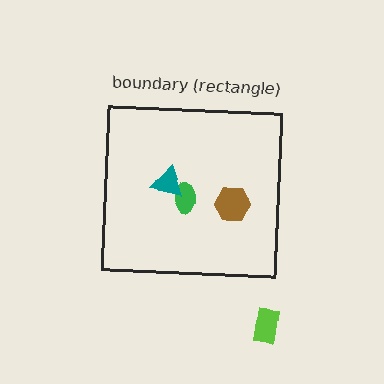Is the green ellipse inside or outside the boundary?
Inside.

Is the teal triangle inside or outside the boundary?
Inside.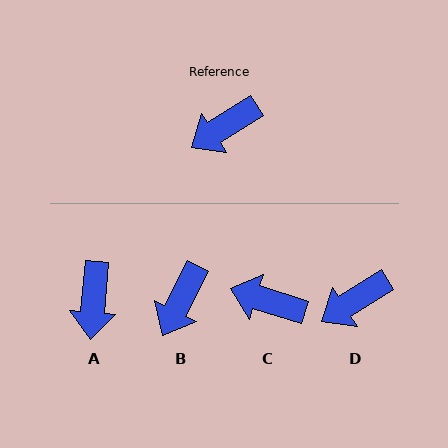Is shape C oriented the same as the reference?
No, it is off by about 50 degrees.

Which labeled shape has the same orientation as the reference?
D.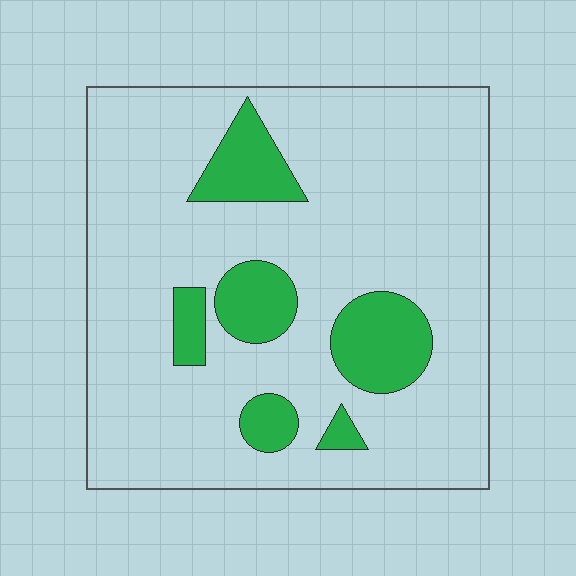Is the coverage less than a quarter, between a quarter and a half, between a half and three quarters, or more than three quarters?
Less than a quarter.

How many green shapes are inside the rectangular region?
6.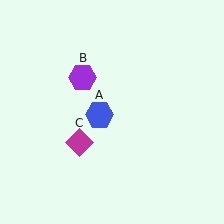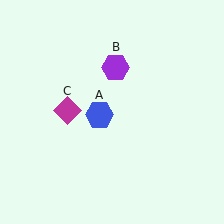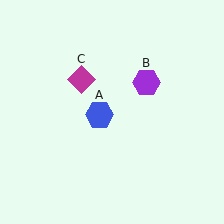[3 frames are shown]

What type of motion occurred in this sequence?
The purple hexagon (object B), magenta diamond (object C) rotated clockwise around the center of the scene.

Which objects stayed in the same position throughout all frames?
Blue hexagon (object A) remained stationary.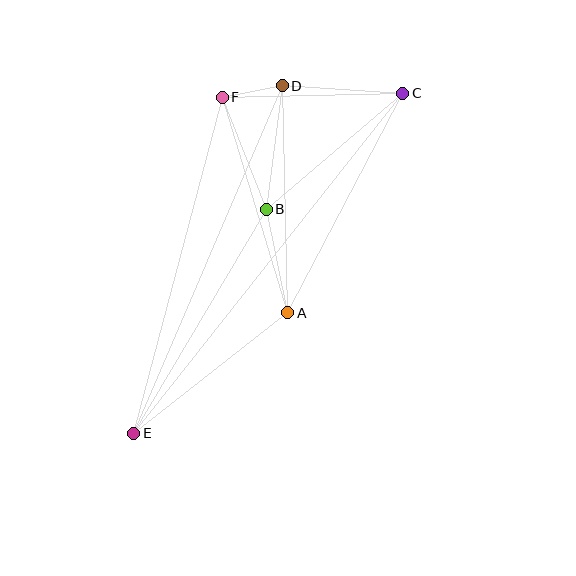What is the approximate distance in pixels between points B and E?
The distance between B and E is approximately 261 pixels.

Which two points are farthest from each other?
Points C and E are farthest from each other.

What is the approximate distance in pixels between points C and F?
The distance between C and F is approximately 181 pixels.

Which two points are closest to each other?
Points D and F are closest to each other.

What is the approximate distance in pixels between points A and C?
The distance between A and C is approximately 247 pixels.